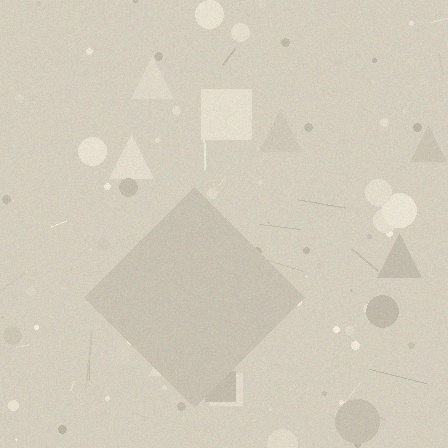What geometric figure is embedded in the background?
A diamond is embedded in the background.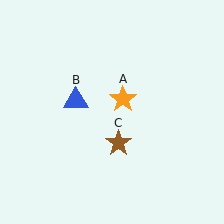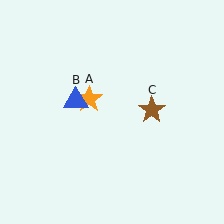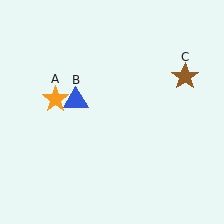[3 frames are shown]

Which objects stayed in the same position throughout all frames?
Blue triangle (object B) remained stationary.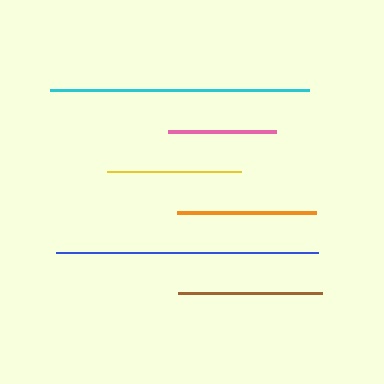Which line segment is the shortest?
The pink line is the shortest at approximately 108 pixels.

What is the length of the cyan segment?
The cyan segment is approximately 259 pixels long.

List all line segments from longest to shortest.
From longest to shortest: blue, cyan, brown, orange, yellow, pink.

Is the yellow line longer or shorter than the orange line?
The orange line is longer than the yellow line.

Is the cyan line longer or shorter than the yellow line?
The cyan line is longer than the yellow line.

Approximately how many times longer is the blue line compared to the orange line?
The blue line is approximately 1.9 times the length of the orange line.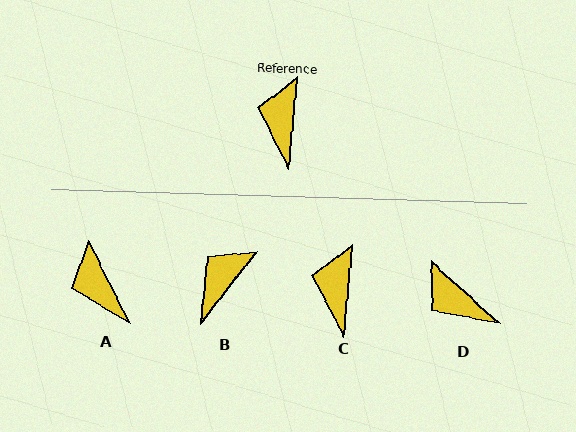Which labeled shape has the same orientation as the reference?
C.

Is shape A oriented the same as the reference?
No, it is off by about 32 degrees.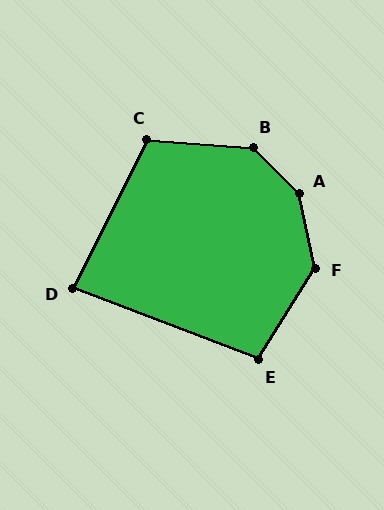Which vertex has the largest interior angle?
A, at approximately 147 degrees.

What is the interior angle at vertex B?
Approximately 139 degrees (obtuse).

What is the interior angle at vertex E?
Approximately 101 degrees (obtuse).